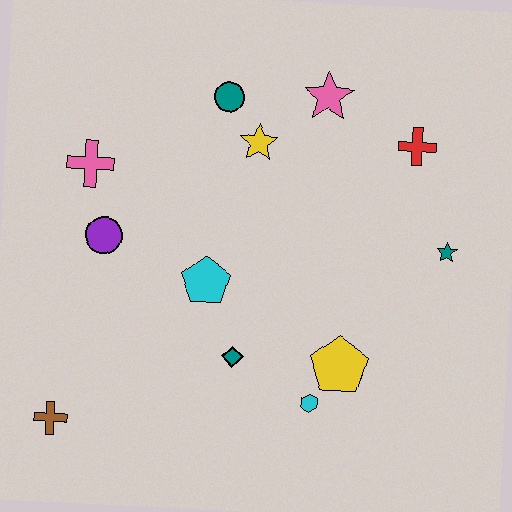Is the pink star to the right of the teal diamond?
Yes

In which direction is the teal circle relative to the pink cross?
The teal circle is to the right of the pink cross.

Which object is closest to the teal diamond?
The cyan pentagon is closest to the teal diamond.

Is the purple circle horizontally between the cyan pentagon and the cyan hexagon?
No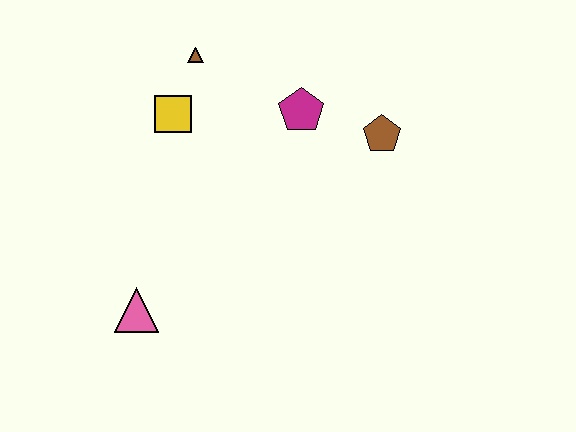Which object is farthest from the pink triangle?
The brown pentagon is farthest from the pink triangle.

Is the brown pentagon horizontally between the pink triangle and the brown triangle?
No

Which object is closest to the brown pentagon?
The magenta pentagon is closest to the brown pentagon.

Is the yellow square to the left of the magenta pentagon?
Yes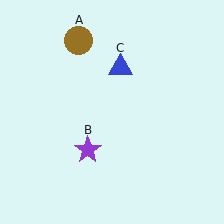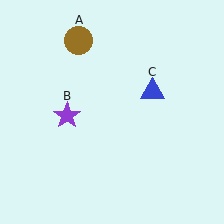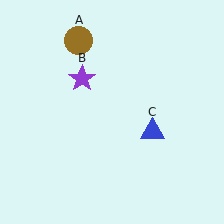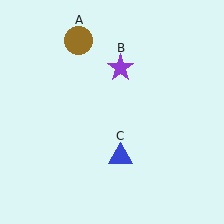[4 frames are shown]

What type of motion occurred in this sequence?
The purple star (object B), blue triangle (object C) rotated clockwise around the center of the scene.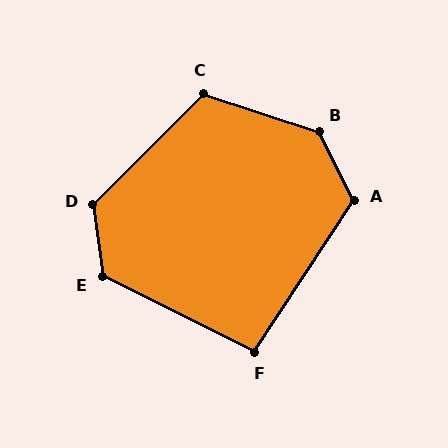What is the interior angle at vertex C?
Approximately 116 degrees (obtuse).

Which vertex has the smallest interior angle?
F, at approximately 97 degrees.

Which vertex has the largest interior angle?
B, at approximately 136 degrees.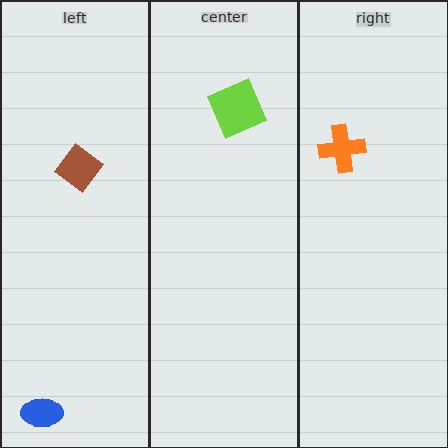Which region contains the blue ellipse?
The left region.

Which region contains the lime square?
The center region.